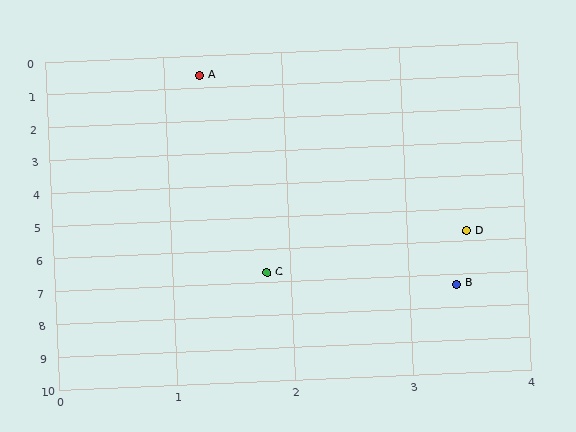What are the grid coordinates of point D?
Point D is at approximately (3.5, 5.7).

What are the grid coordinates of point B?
Point B is at approximately (3.4, 7.3).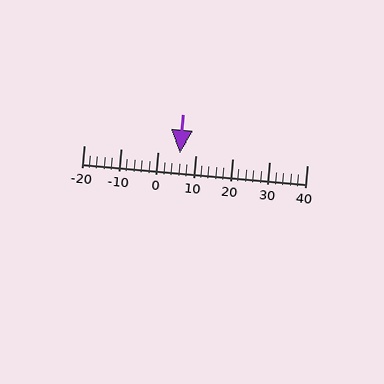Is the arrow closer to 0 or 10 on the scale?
The arrow is closer to 10.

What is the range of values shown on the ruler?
The ruler shows values from -20 to 40.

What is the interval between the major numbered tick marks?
The major tick marks are spaced 10 units apart.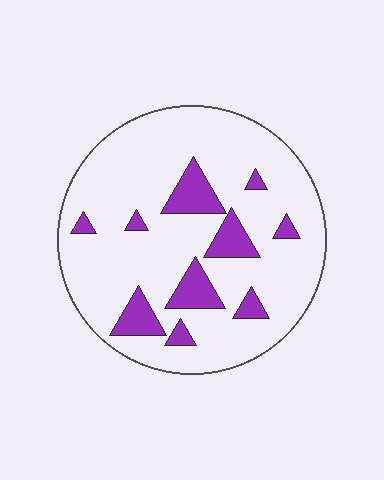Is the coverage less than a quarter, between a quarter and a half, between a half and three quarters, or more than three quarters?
Less than a quarter.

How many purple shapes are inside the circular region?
10.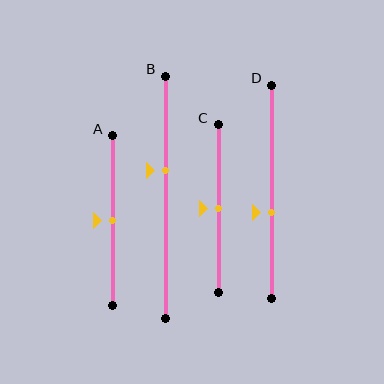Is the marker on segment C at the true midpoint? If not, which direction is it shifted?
Yes, the marker on segment C is at the true midpoint.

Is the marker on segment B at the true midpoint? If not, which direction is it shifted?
No, the marker on segment B is shifted upward by about 11% of the segment length.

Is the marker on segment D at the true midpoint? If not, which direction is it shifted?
No, the marker on segment D is shifted downward by about 9% of the segment length.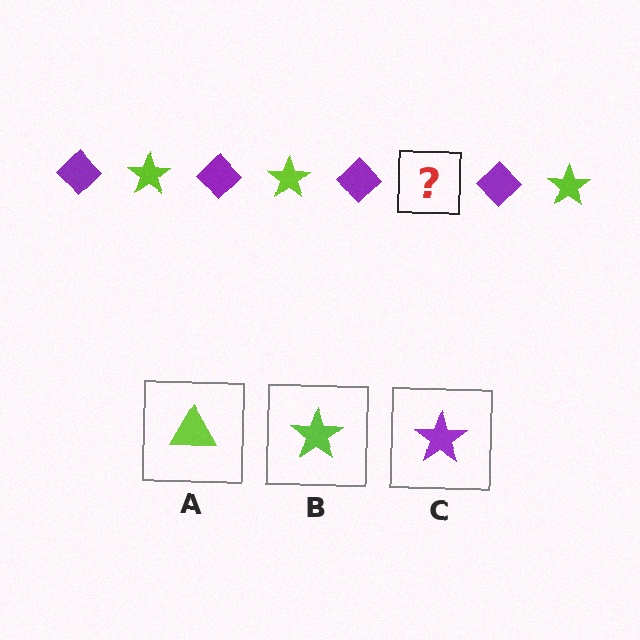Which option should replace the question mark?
Option B.